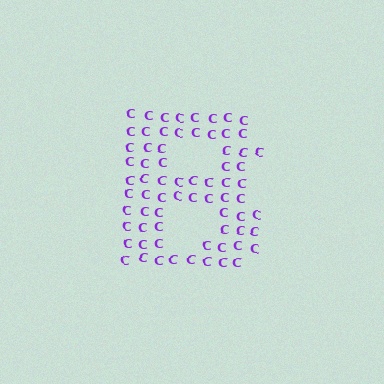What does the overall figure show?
The overall figure shows the letter B.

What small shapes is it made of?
It is made of small letter C's.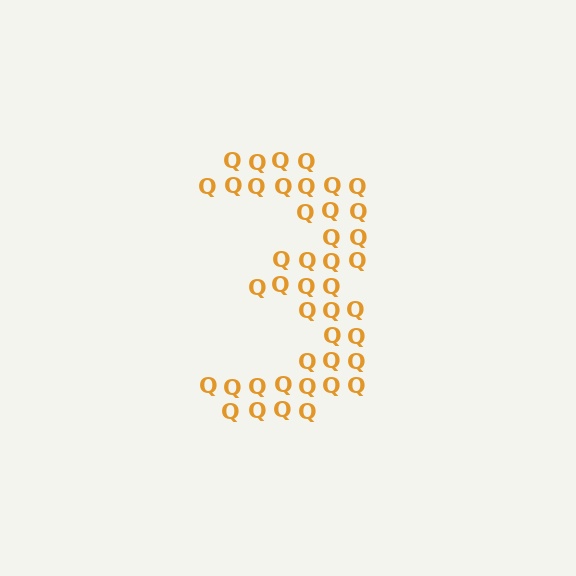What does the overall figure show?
The overall figure shows the digit 3.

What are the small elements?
The small elements are letter Q's.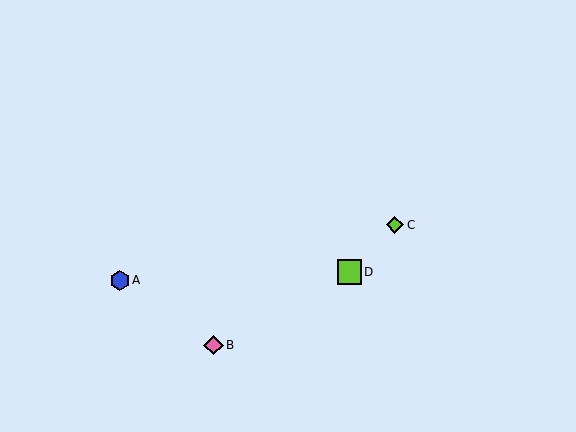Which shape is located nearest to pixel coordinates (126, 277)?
The blue hexagon (labeled A) at (120, 280) is nearest to that location.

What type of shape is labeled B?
Shape B is a pink diamond.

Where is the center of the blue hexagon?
The center of the blue hexagon is at (120, 280).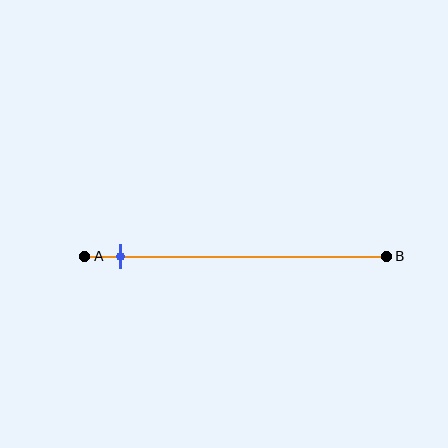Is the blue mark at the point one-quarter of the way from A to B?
No, the mark is at about 10% from A, not at the 25% one-quarter point.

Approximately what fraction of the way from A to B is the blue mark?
The blue mark is approximately 10% of the way from A to B.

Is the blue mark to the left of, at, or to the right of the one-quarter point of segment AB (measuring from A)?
The blue mark is to the left of the one-quarter point of segment AB.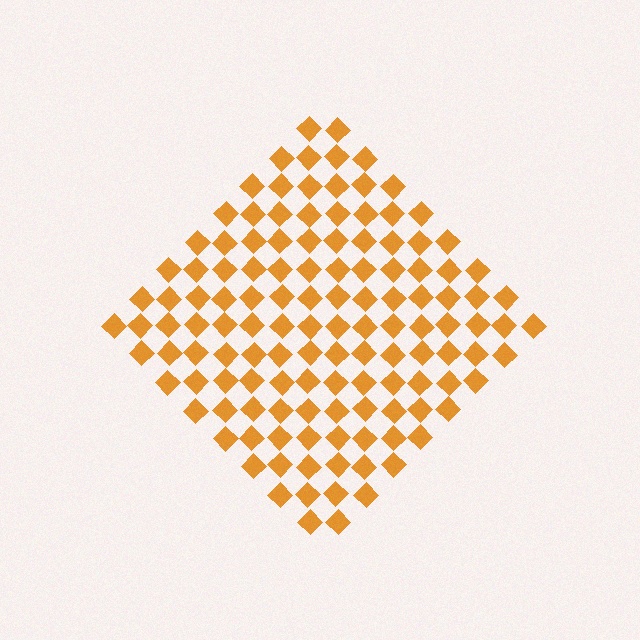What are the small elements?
The small elements are diamonds.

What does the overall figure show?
The overall figure shows a diamond.